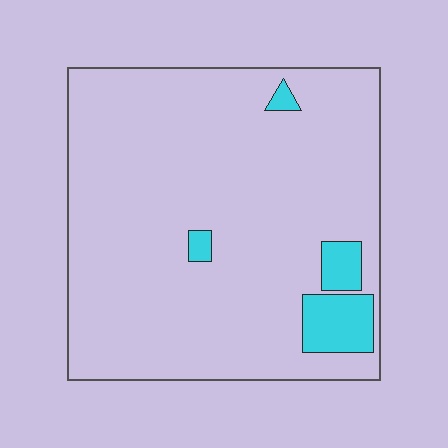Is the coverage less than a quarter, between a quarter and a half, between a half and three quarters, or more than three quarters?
Less than a quarter.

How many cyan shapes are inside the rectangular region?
4.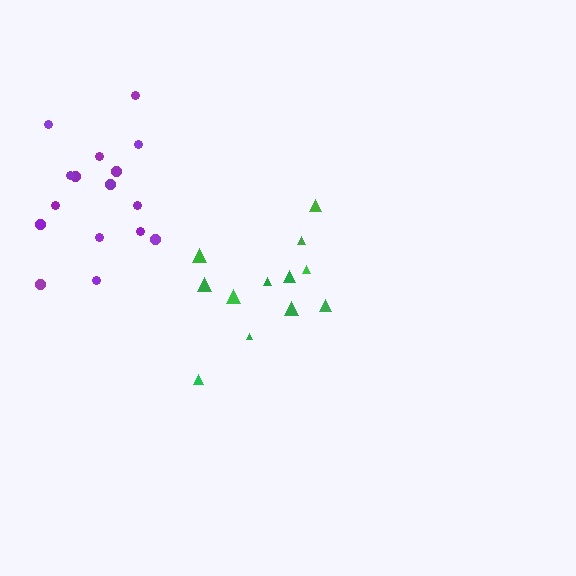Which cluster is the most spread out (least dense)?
Green.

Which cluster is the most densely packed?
Purple.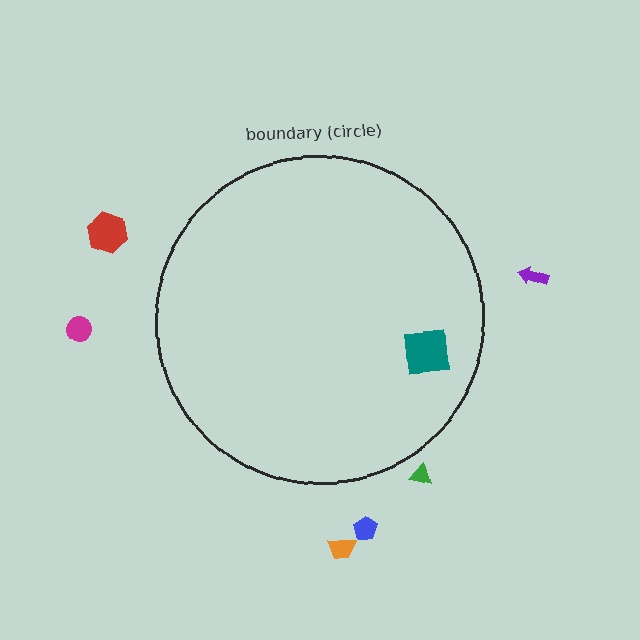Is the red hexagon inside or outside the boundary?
Outside.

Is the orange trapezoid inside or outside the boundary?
Outside.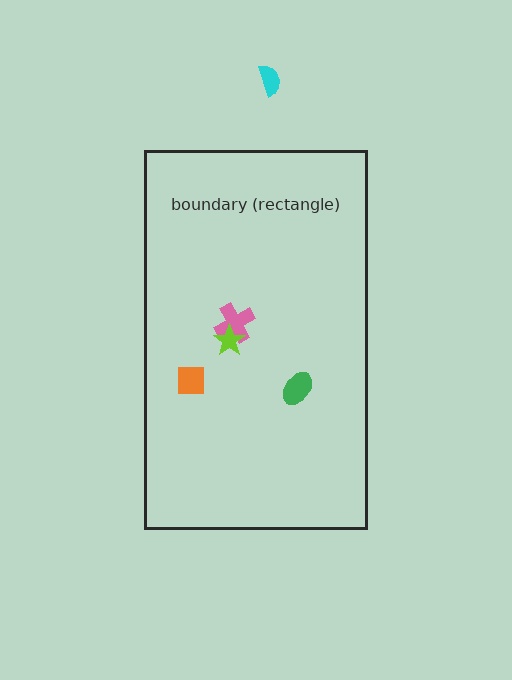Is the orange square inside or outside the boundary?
Inside.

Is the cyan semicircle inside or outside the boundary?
Outside.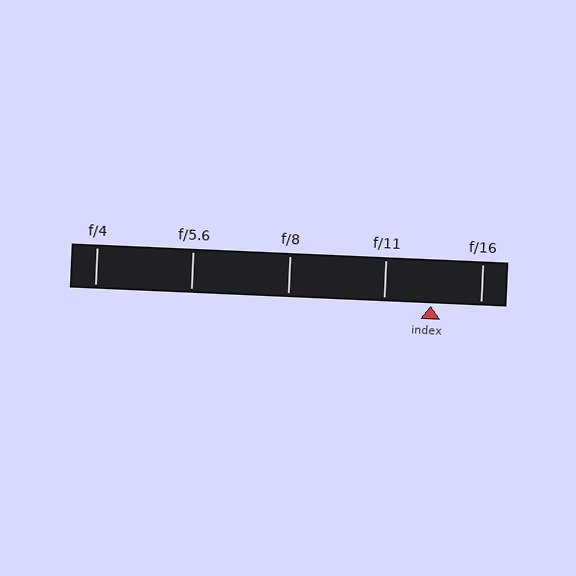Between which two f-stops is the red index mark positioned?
The index mark is between f/11 and f/16.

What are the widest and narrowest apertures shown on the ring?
The widest aperture shown is f/4 and the narrowest is f/16.